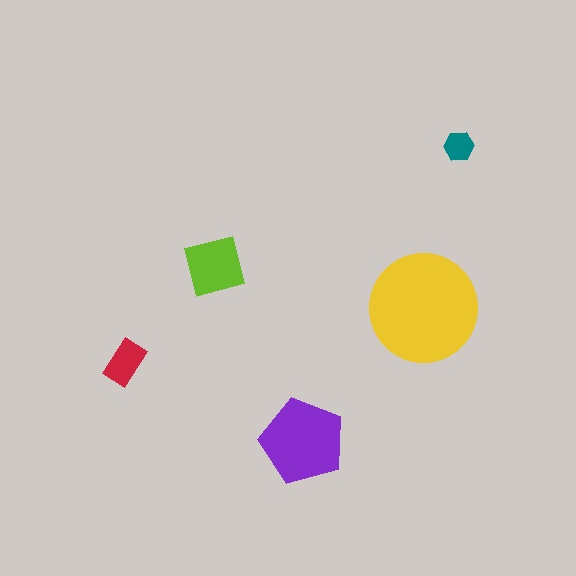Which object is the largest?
The yellow circle.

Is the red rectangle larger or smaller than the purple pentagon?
Smaller.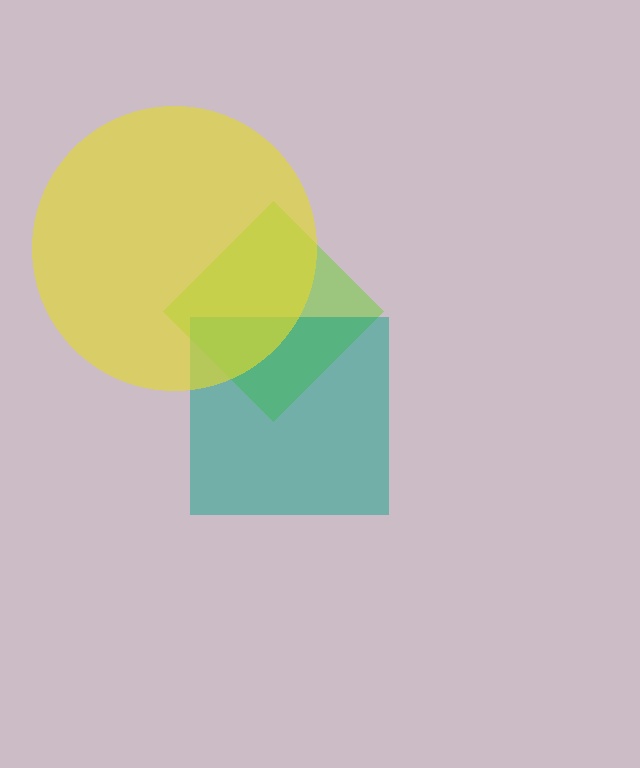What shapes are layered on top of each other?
The layered shapes are: a lime diamond, a teal square, a yellow circle.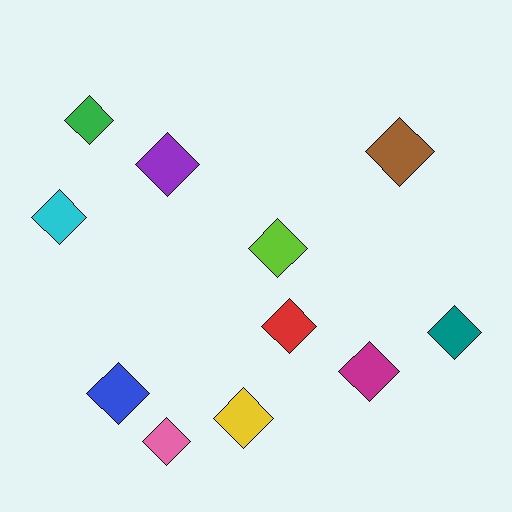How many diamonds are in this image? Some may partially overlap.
There are 11 diamonds.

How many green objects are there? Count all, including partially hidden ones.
There is 1 green object.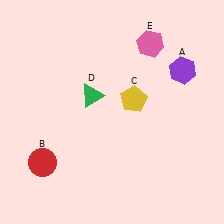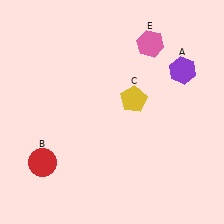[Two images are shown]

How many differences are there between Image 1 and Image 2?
There is 1 difference between the two images.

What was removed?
The green triangle (D) was removed in Image 2.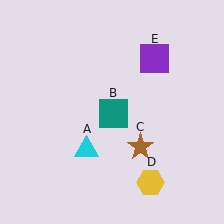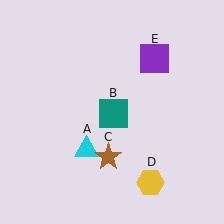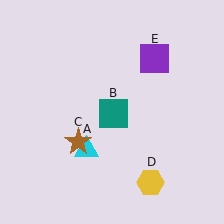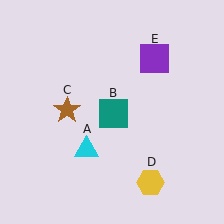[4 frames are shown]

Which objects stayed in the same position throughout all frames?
Cyan triangle (object A) and teal square (object B) and yellow hexagon (object D) and purple square (object E) remained stationary.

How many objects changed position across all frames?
1 object changed position: brown star (object C).